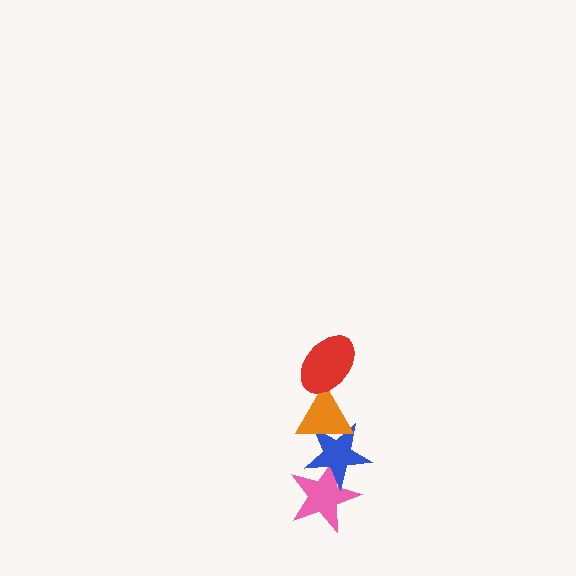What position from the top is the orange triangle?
The orange triangle is 2nd from the top.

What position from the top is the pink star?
The pink star is 4th from the top.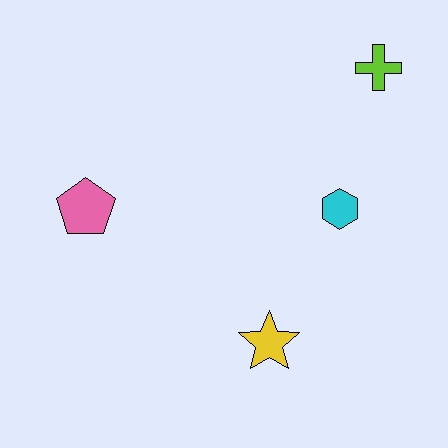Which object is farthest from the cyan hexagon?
The pink pentagon is farthest from the cyan hexagon.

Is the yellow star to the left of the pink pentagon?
No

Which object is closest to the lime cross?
The cyan hexagon is closest to the lime cross.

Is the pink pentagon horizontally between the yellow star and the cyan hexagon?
No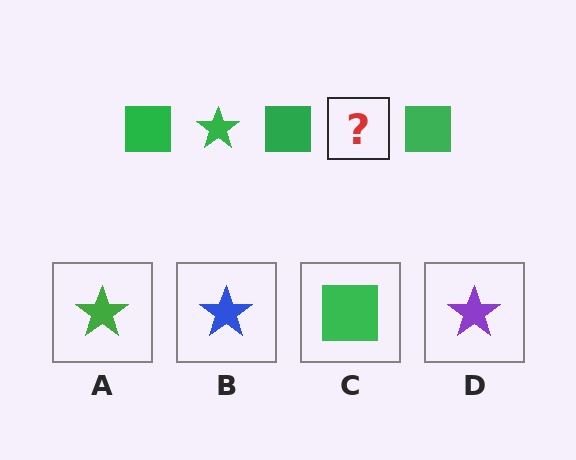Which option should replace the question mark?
Option A.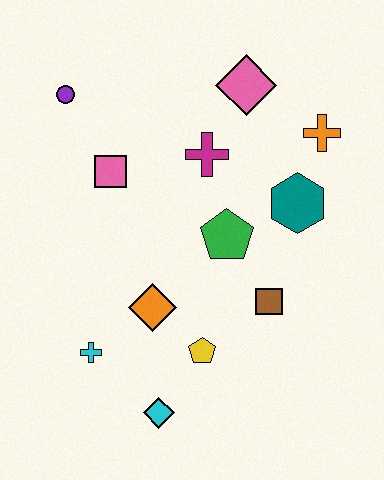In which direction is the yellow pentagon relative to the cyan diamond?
The yellow pentagon is above the cyan diamond.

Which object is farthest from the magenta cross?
The cyan diamond is farthest from the magenta cross.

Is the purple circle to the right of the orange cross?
No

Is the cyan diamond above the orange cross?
No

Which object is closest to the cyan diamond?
The yellow pentagon is closest to the cyan diamond.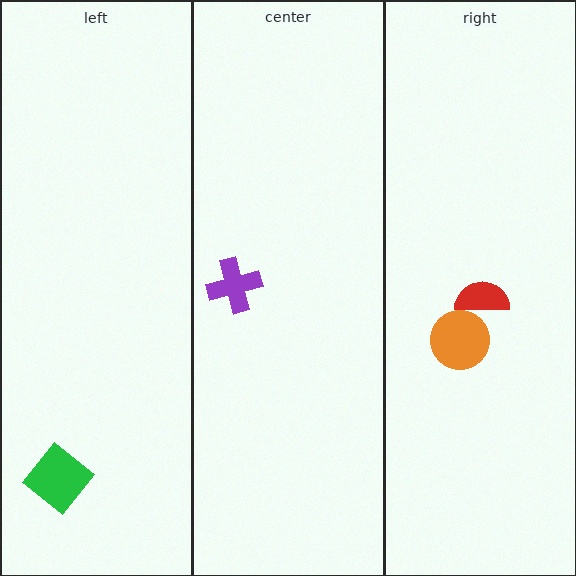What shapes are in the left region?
The green diamond.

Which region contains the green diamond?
The left region.